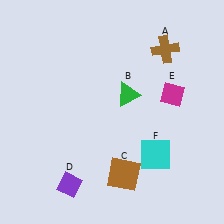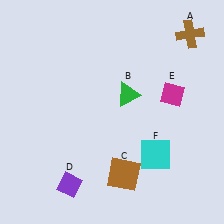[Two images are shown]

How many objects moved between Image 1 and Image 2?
1 object moved between the two images.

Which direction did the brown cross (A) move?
The brown cross (A) moved right.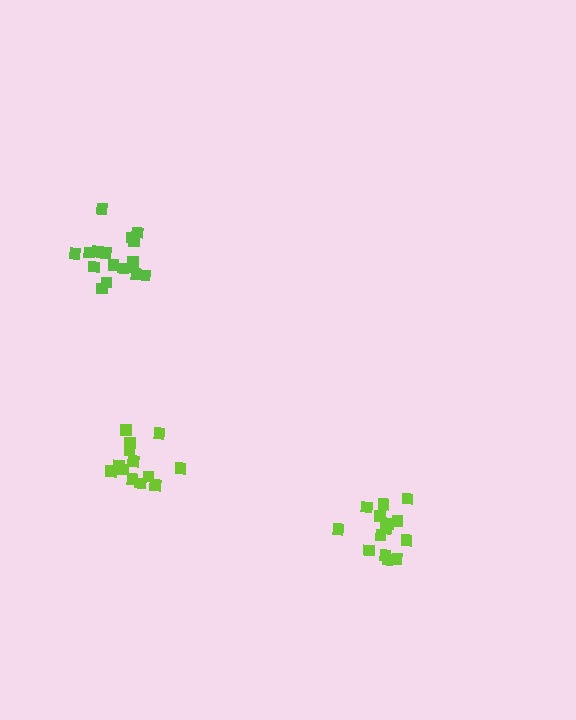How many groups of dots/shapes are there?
There are 3 groups.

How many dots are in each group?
Group 1: 14 dots, Group 2: 17 dots, Group 3: 13 dots (44 total).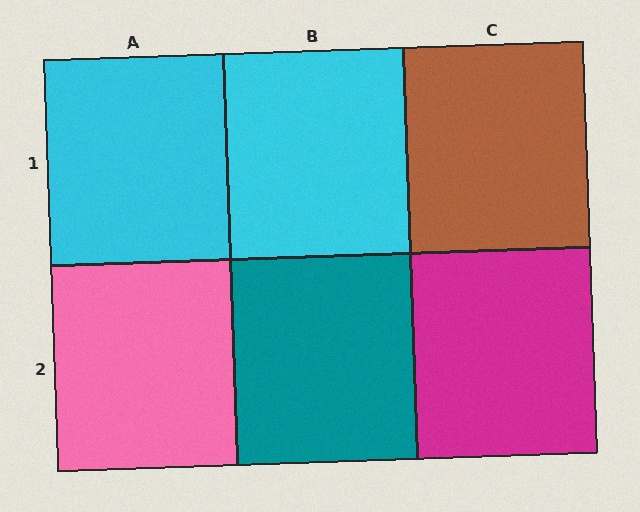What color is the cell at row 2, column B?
Teal.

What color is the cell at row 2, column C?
Magenta.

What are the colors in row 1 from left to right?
Cyan, cyan, brown.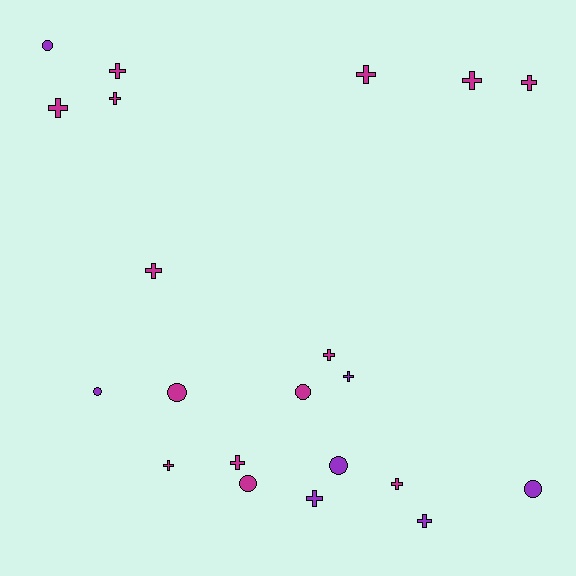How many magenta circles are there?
There are 3 magenta circles.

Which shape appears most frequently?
Cross, with 14 objects.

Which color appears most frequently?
Magenta, with 14 objects.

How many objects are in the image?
There are 21 objects.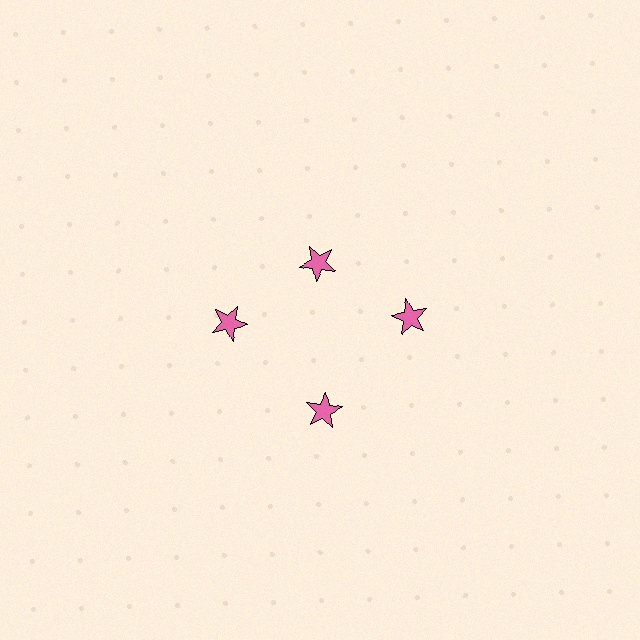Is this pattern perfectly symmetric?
No. The 4 pink stars are arranged in a ring, but one element near the 12 o'clock position is pulled inward toward the center, breaking the 4-fold rotational symmetry.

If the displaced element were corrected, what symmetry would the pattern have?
It would have 4-fold rotational symmetry — the pattern would map onto itself every 90 degrees.